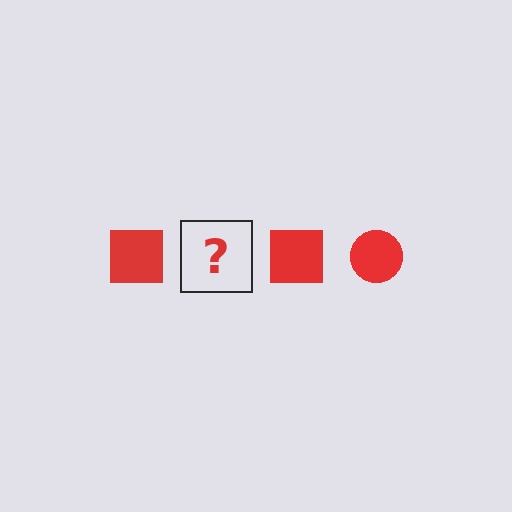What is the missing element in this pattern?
The missing element is a red circle.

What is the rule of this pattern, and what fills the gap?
The rule is that the pattern cycles through square, circle shapes in red. The gap should be filled with a red circle.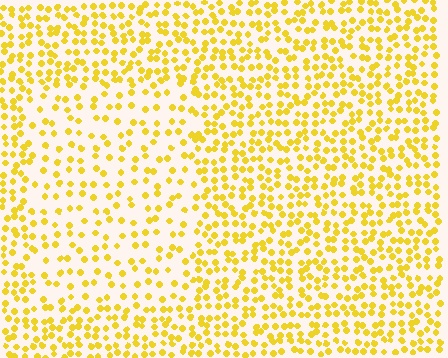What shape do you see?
I see a rectangle.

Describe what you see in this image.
The image contains small yellow elements arranged at two different densities. A rectangle-shaped region is visible where the elements are less densely packed than the surrounding area.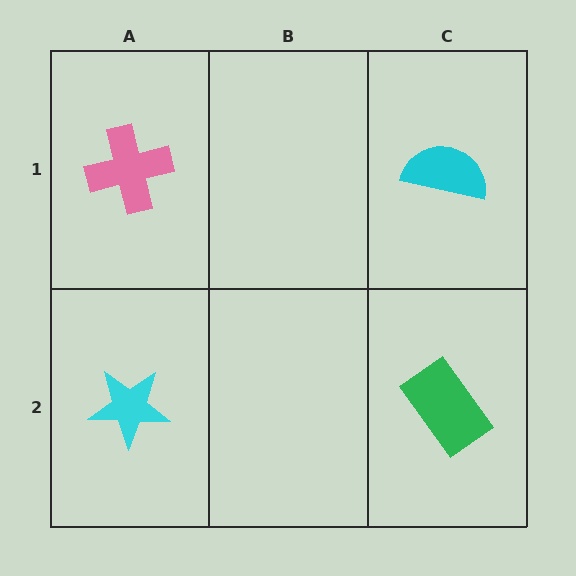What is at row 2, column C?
A green rectangle.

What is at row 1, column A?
A pink cross.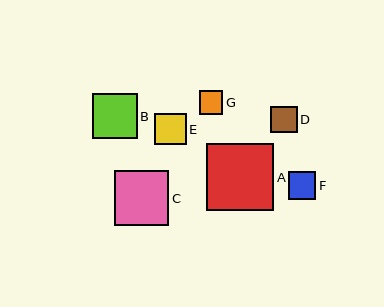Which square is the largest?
Square A is the largest with a size of approximately 67 pixels.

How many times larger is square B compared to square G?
Square B is approximately 1.9 times the size of square G.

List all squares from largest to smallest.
From largest to smallest: A, C, B, E, F, D, G.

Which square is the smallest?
Square G is the smallest with a size of approximately 23 pixels.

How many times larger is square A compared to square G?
Square A is approximately 2.9 times the size of square G.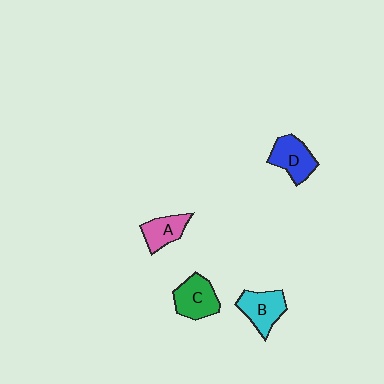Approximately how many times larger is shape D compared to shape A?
Approximately 1.2 times.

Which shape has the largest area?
Shape C (green).